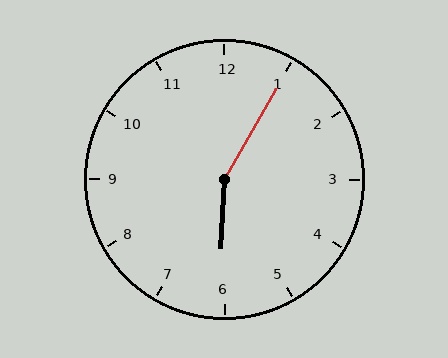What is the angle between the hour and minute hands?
Approximately 152 degrees.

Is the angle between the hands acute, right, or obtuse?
It is obtuse.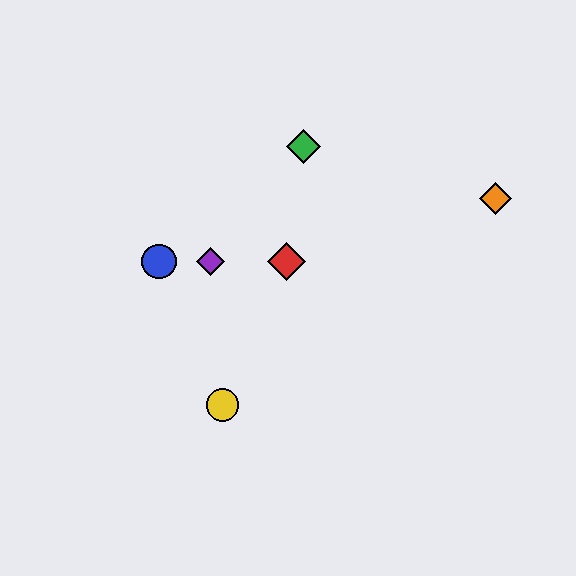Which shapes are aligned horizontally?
The red diamond, the blue circle, the purple diamond are aligned horizontally.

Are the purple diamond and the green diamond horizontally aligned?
No, the purple diamond is at y≈261 and the green diamond is at y≈147.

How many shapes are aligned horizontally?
3 shapes (the red diamond, the blue circle, the purple diamond) are aligned horizontally.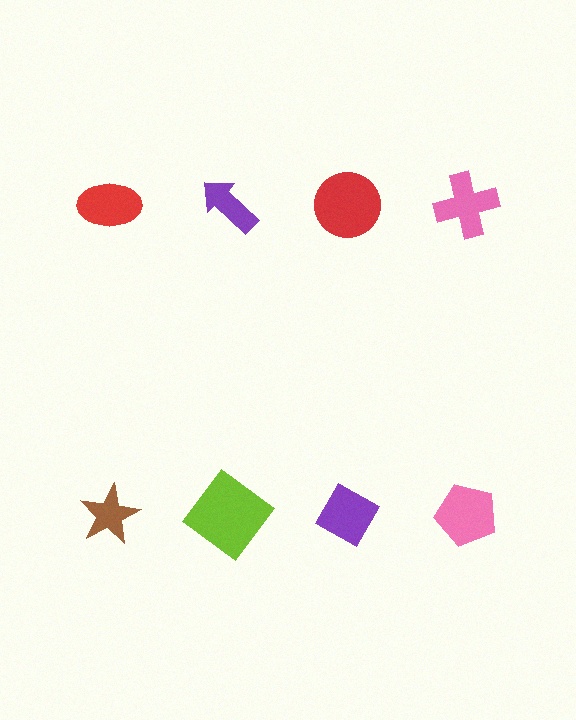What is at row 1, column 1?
A red ellipse.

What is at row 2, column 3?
A purple diamond.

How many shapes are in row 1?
4 shapes.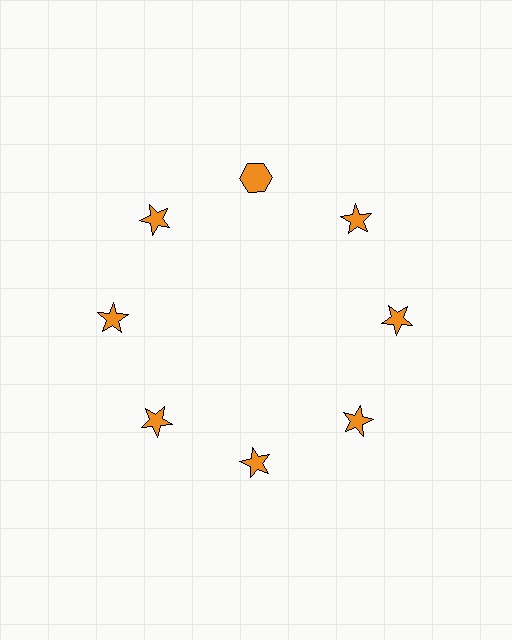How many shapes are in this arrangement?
There are 8 shapes arranged in a ring pattern.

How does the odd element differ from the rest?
It has a different shape: hexagon instead of star.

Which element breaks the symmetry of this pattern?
The orange hexagon at roughly the 12 o'clock position breaks the symmetry. All other shapes are orange stars.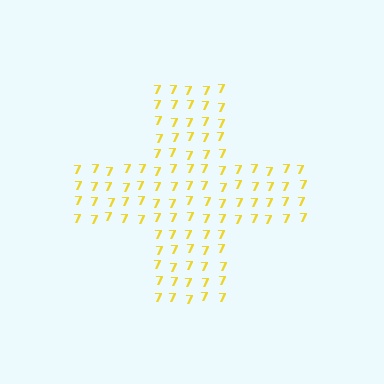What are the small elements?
The small elements are digit 7's.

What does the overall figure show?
The overall figure shows a cross.